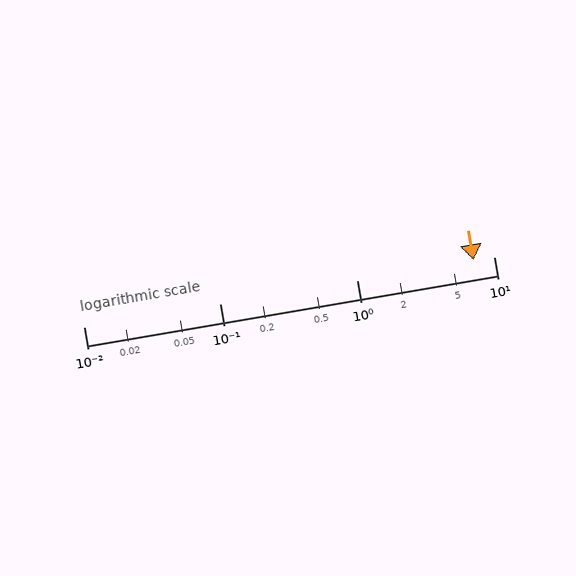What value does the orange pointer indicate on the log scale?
The pointer indicates approximately 7.1.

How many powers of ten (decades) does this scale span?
The scale spans 3 decades, from 0.01 to 10.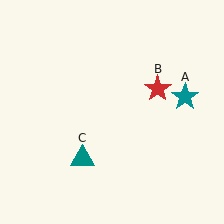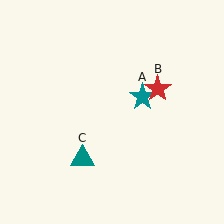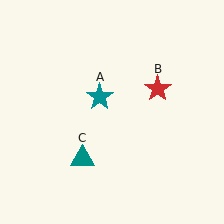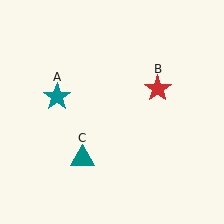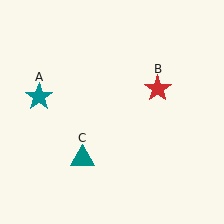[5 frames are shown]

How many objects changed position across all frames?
1 object changed position: teal star (object A).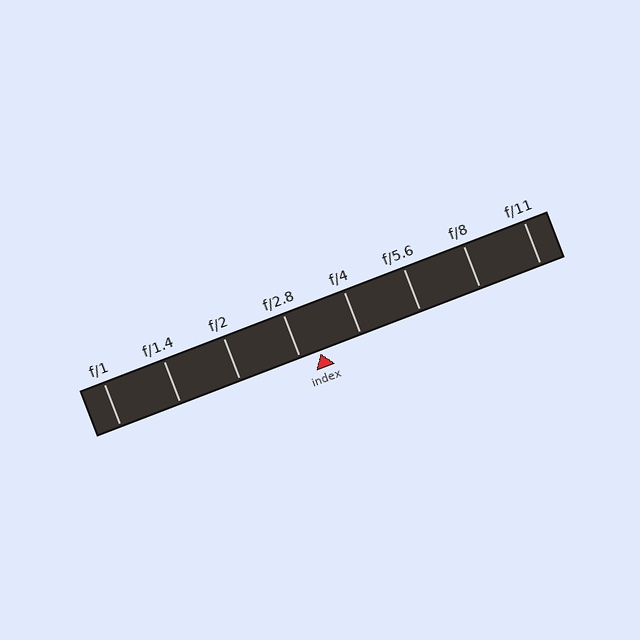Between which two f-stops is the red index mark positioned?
The index mark is between f/2.8 and f/4.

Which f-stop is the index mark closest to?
The index mark is closest to f/2.8.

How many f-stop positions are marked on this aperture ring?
There are 8 f-stop positions marked.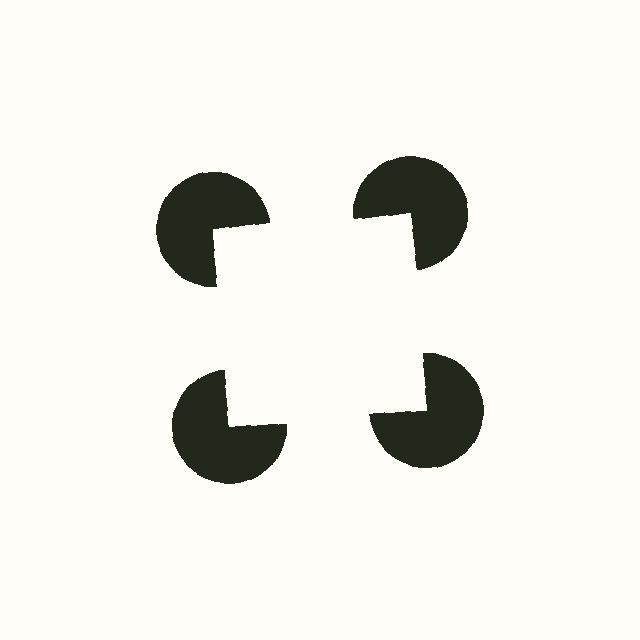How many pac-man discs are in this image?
There are 4 — one at each vertex of the illusory square.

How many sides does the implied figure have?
4 sides.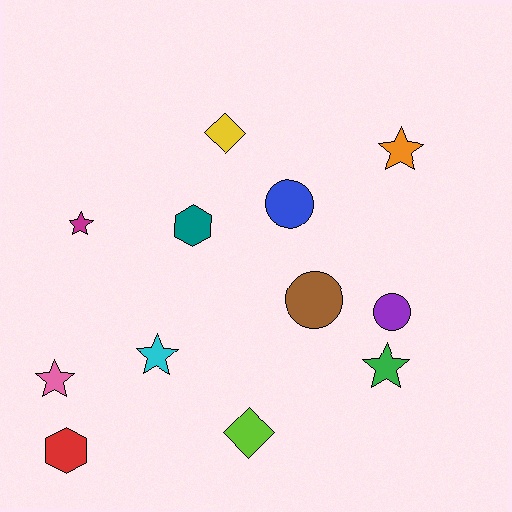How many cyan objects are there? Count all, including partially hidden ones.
There is 1 cyan object.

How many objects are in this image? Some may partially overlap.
There are 12 objects.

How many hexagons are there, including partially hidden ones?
There are 2 hexagons.